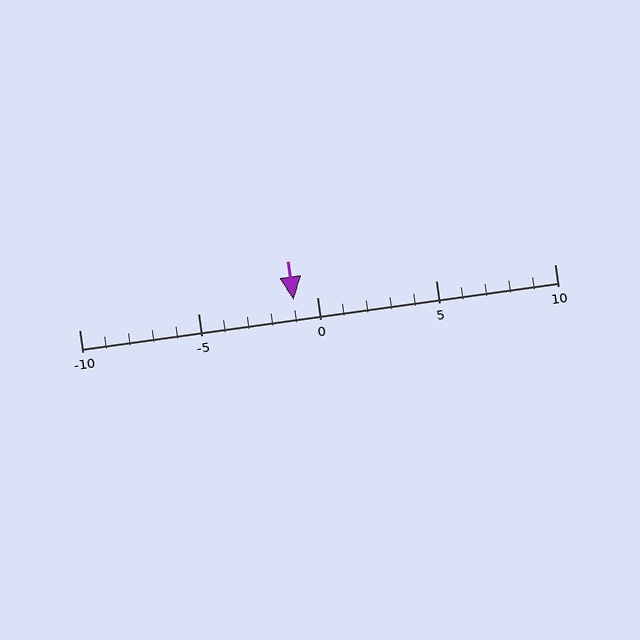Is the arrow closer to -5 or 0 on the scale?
The arrow is closer to 0.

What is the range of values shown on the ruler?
The ruler shows values from -10 to 10.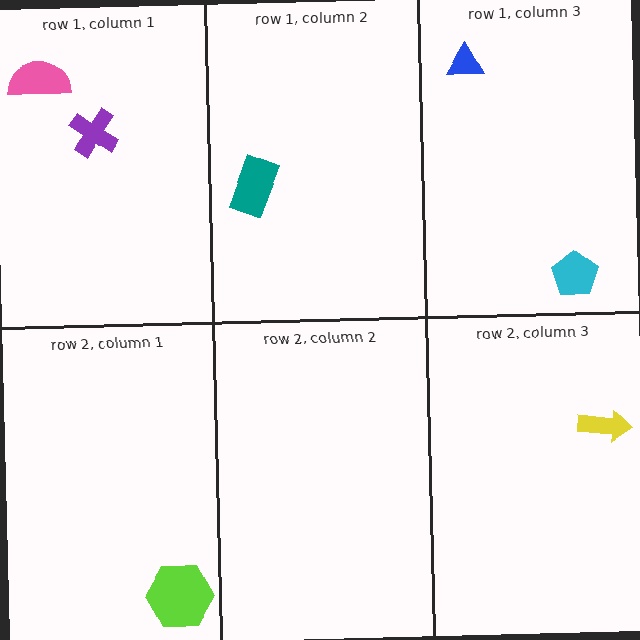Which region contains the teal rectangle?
The row 1, column 2 region.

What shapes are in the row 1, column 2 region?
The teal rectangle.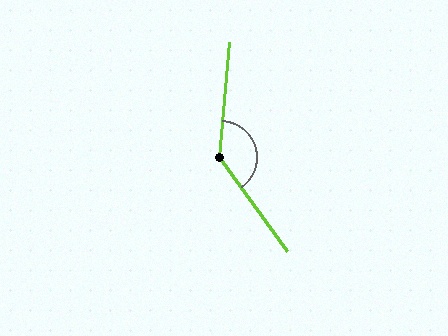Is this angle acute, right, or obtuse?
It is obtuse.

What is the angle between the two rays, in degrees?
Approximately 140 degrees.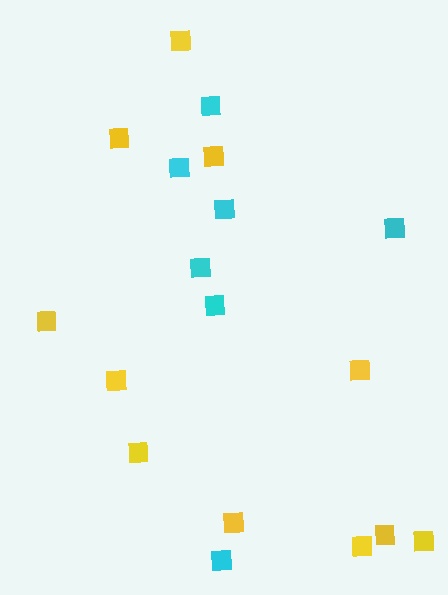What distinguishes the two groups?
There are 2 groups: one group of yellow squares (11) and one group of cyan squares (7).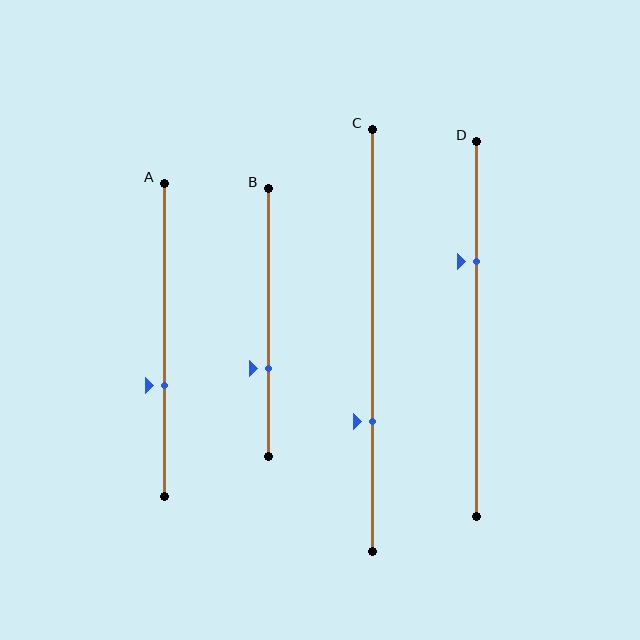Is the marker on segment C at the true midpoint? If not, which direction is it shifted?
No, the marker on segment C is shifted downward by about 19% of the segment length.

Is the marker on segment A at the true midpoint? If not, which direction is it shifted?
No, the marker on segment A is shifted downward by about 15% of the segment length.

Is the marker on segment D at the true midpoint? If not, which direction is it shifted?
No, the marker on segment D is shifted upward by about 18% of the segment length.